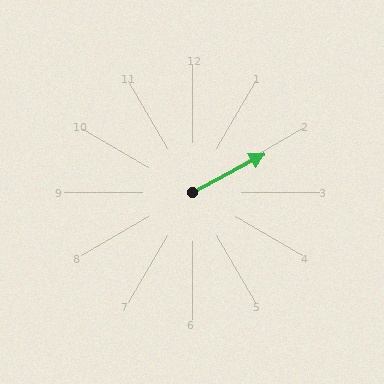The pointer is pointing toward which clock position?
Roughly 2 o'clock.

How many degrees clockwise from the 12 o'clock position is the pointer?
Approximately 62 degrees.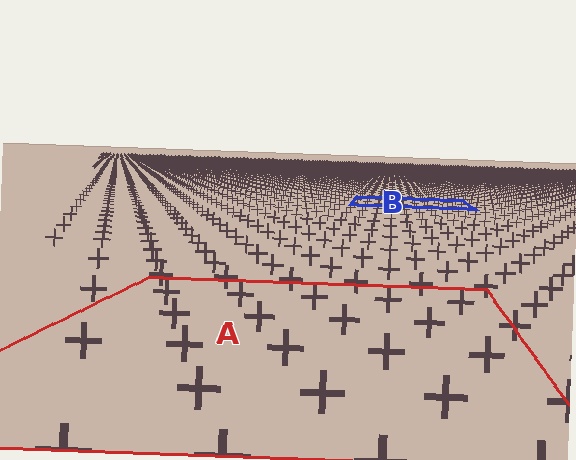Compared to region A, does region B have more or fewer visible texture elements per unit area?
Region B has more texture elements per unit area — they are packed more densely because it is farther away.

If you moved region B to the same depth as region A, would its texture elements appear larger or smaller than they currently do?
They would appear larger. At a closer depth, the same texture elements are projected at a bigger on-screen size.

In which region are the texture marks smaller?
The texture marks are smaller in region B, because it is farther away.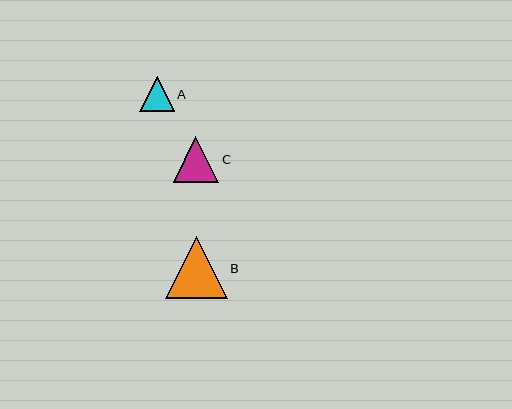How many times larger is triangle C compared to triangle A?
Triangle C is approximately 1.3 times the size of triangle A.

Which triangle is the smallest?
Triangle A is the smallest with a size of approximately 34 pixels.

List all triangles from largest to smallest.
From largest to smallest: B, C, A.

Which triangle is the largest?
Triangle B is the largest with a size of approximately 62 pixels.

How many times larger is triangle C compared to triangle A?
Triangle C is approximately 1.3 times the size of triangle A.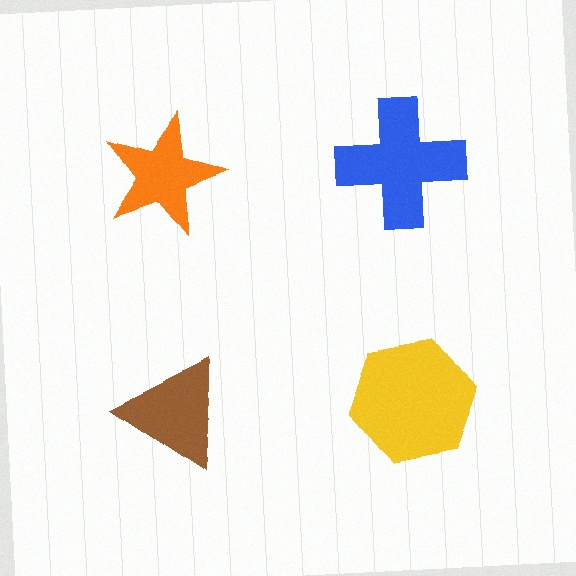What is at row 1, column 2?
A blue cross.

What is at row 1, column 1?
An orange star.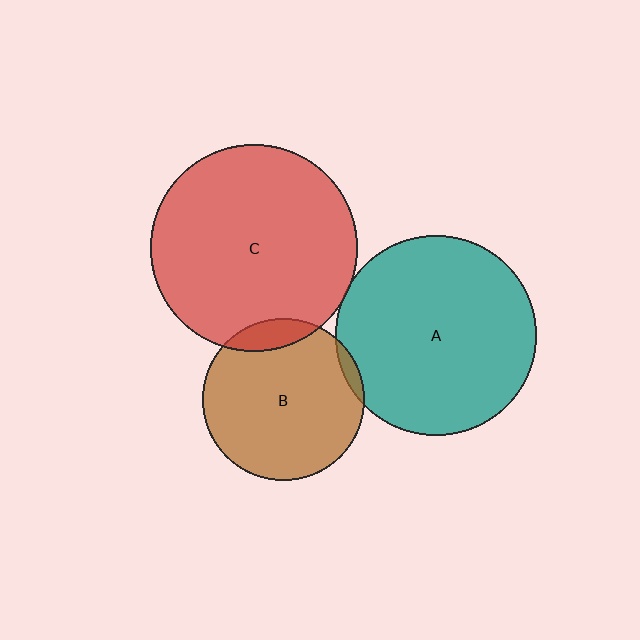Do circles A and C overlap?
Yes.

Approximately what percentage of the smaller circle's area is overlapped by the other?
Approximately 5%.